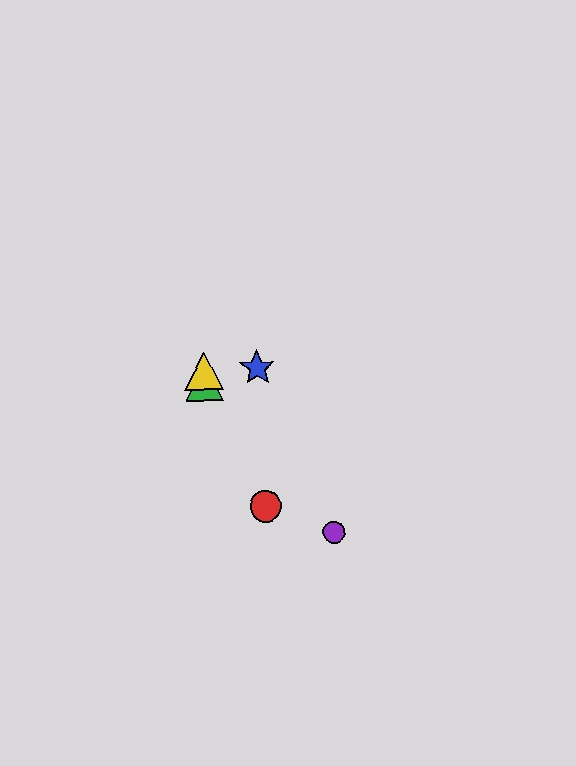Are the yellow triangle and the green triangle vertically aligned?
Yes, both are at x≈204.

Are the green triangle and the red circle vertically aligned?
No, the green triangle is at x≈204 and the red circle is at x≈266.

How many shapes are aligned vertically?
2 shapes (the green triangle, the yellow triangle) are aligned vertically.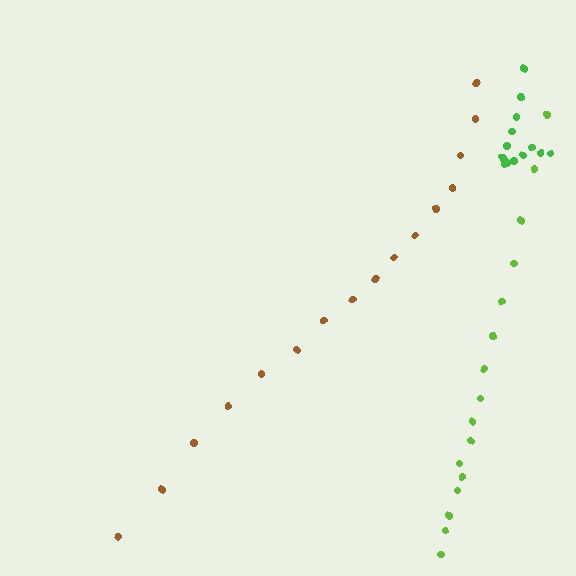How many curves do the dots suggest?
There are 3 distinct paths.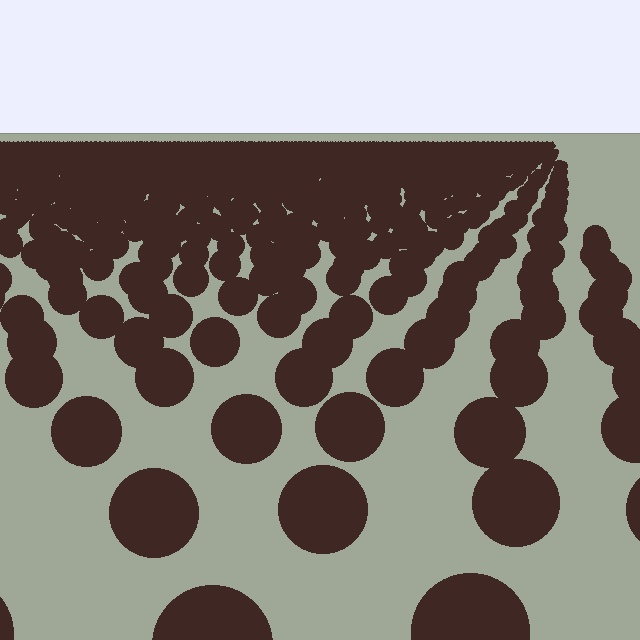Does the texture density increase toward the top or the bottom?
Density increases toward the top.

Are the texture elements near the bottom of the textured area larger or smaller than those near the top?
Larger. Near the bottom, elements are closer to the viewer and appear at a bigger on-screen size.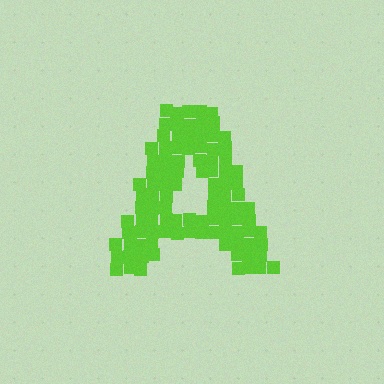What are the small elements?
The small elements are squares.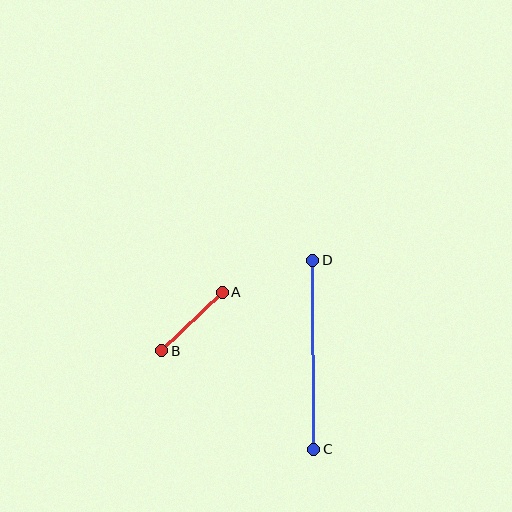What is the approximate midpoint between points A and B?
The midpoint is at approximately (192, 321) pixels.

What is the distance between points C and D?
The distance is approximately 189 pixels.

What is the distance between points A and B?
The distance is approximately 84 pixels.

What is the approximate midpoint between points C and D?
The midpoint is at approximately (313, 355) pixels.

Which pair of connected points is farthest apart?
Points C and D are farthest apart.